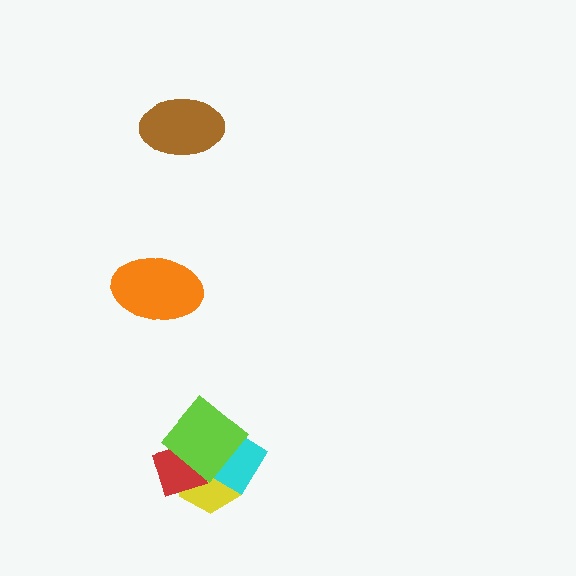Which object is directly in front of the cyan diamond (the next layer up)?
The red diamond is directly in front of the cyan diamond.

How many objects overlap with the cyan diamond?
3 objects overlap with the cyan diamond.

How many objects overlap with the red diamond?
3 objects overlap with the red diamond.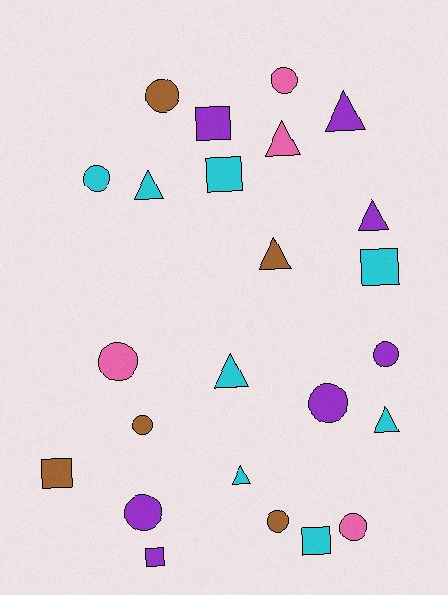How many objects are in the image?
There are 24 objects.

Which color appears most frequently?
Cyan, with 8 objects.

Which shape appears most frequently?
Circle, with 10 objects.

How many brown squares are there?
There is 1 brown square.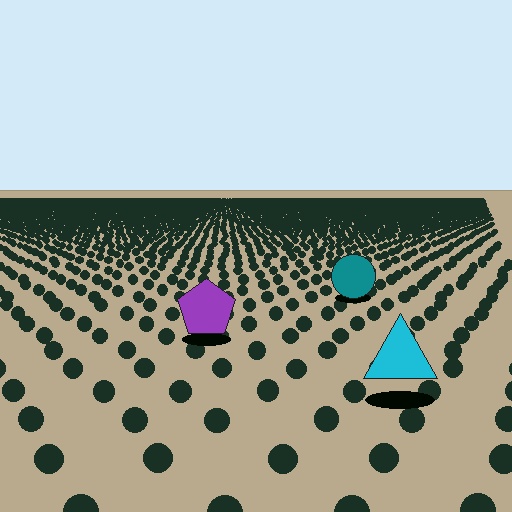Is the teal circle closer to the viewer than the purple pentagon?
No. The purple pentagon is closer — you can tell from the texture gradient: the ground texture is coarser near it.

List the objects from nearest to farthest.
From nearest to farthest: the cyan triangle, the purple pentagon, the teal circle.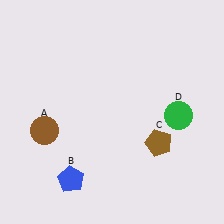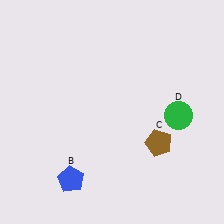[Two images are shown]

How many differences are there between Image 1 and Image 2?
There is 1 difference between the two images.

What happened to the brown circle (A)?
The brown circle (A) was removed in Image 2. It was in the bottom-left area of Image 1.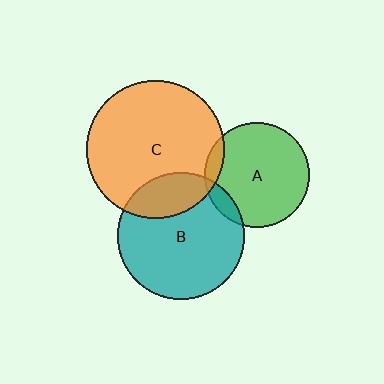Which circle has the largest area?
Circle C (orange).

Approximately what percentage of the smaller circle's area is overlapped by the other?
Approximately 10%.